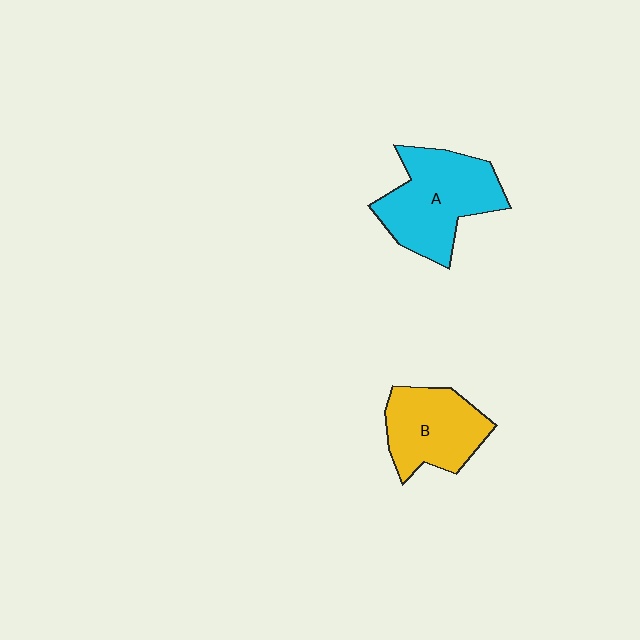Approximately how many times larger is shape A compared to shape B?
Approximately 1.3 times.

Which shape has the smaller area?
Shape B (yellow).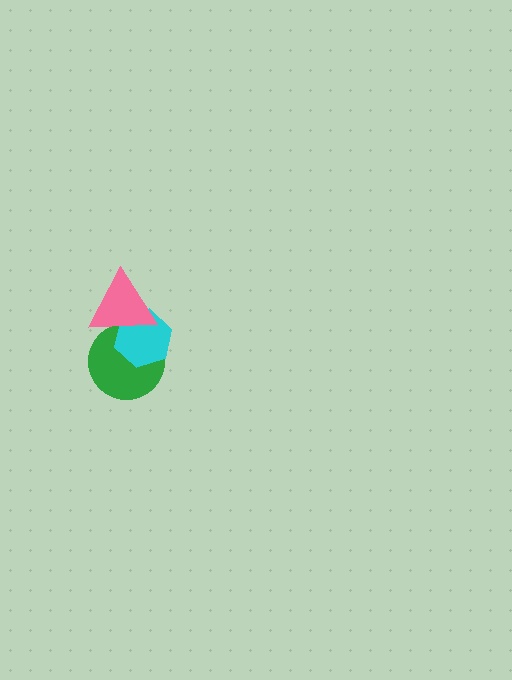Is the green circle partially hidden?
Yes, it is partially covered by another shape.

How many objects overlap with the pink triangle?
2 objects overlap with the pink triangle.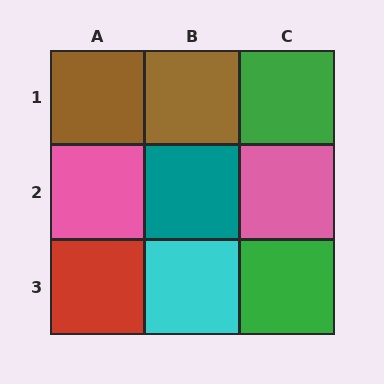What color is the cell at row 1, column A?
Brown.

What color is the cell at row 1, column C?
Green.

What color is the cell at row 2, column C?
Pink.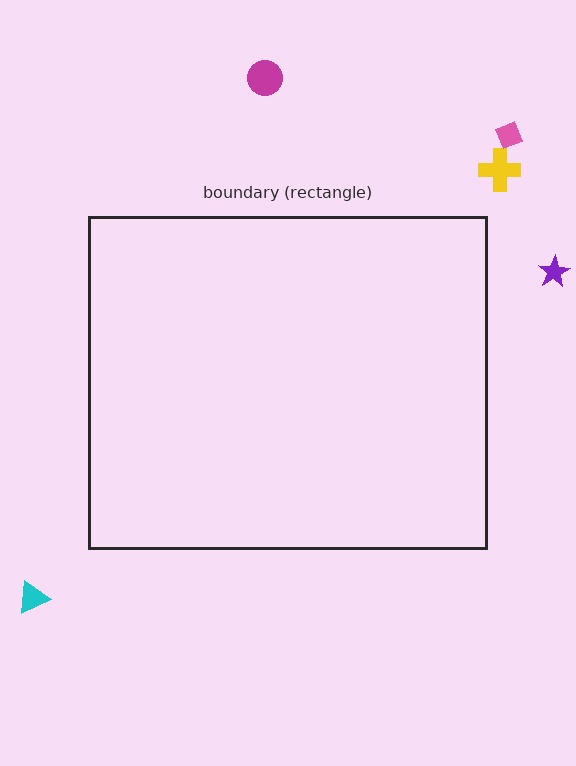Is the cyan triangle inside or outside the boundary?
Outside.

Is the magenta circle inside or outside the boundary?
Outside.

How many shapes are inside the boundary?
0 inside, 5 outside.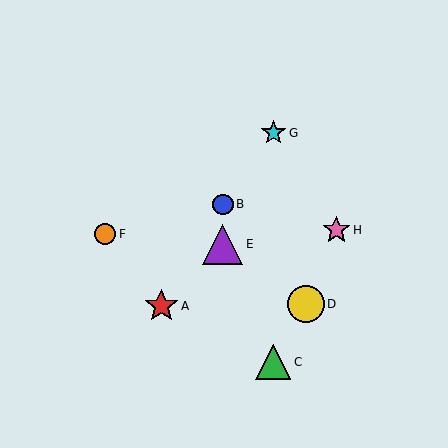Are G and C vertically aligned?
Yes, both are at x≈273.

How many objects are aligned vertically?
2 objects (C, G) are aligned vertically.